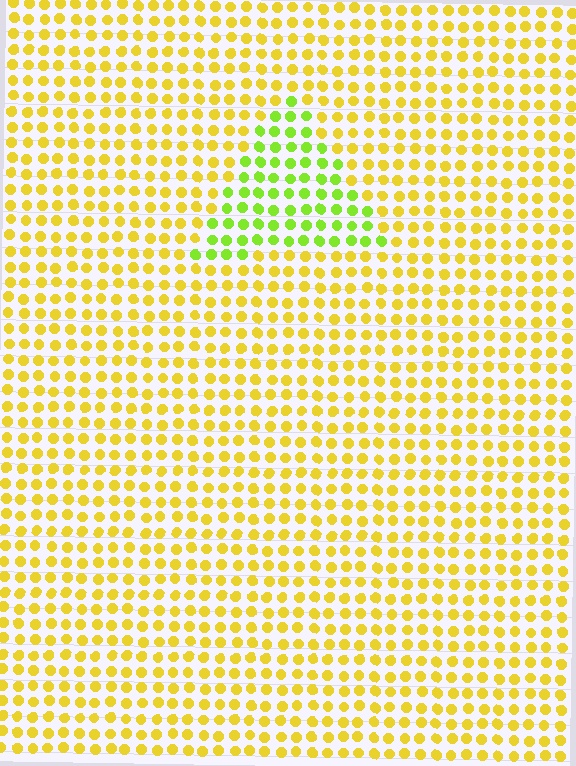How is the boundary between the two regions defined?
The boundary is defined purely by a slight shift in hue (about 40 degrees). Spacing, size, and orientation are identical on both sides.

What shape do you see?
I see a triangle.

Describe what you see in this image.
The image is filled with small yellow elements in a uniform arrangement. A triangle-shaped region is visible where the elements are tinted to a slightly different hue, forming a subtle color boundary.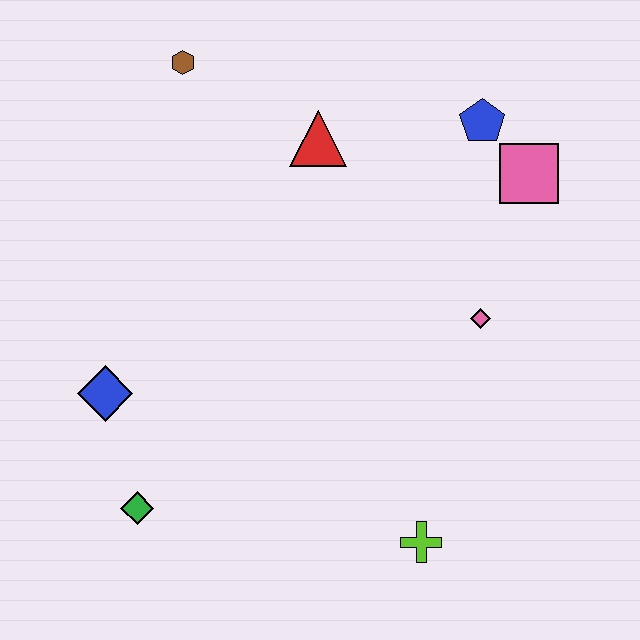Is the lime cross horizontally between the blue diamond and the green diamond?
No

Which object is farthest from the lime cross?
The brown hexagon is farthest from the lime cross.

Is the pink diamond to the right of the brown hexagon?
Yes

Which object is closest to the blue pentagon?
The pink square is closest to the blue pentagon.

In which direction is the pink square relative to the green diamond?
The pink square is to the right of the green diamond.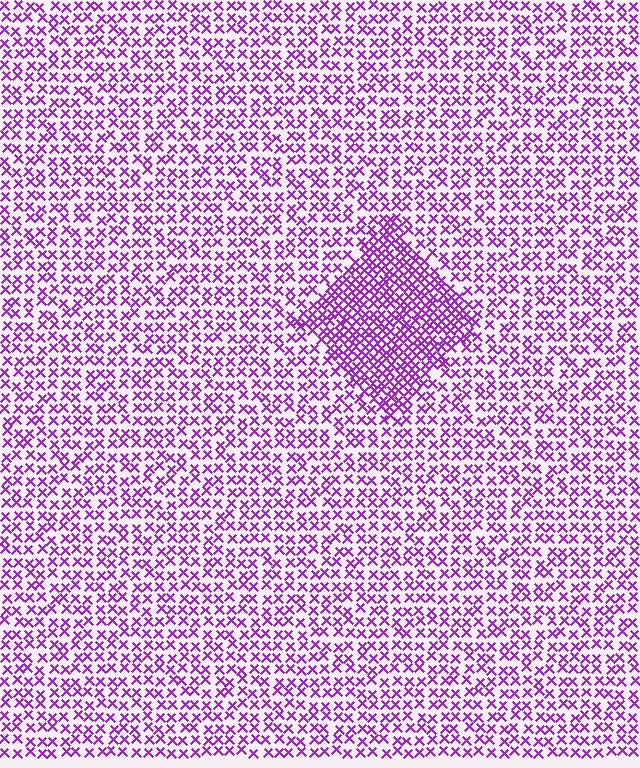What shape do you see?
I see a diamond.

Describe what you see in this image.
The image contains small purple elements arranged at two different densities. A diamond-shaped region is visible where the elements are more densely packed than the surrounding area.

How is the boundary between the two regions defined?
The boundary is defined by a change in element density (approximately 1.9x ratio). All elements are the same color, size, and shape.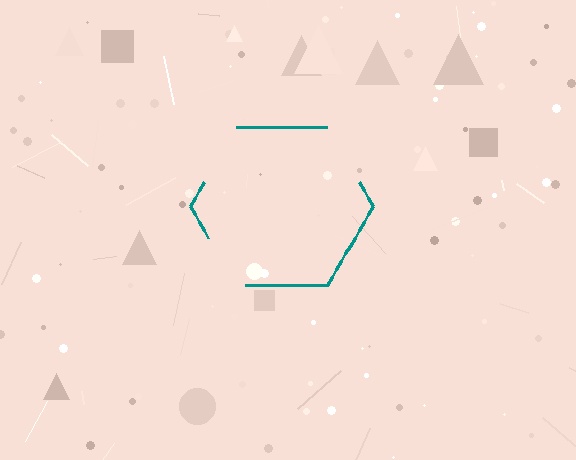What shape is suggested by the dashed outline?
The dashed outline suggests a hexagon.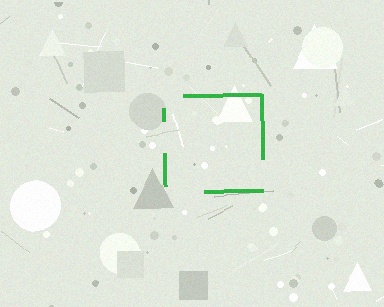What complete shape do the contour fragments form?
The contour fragments form a square.